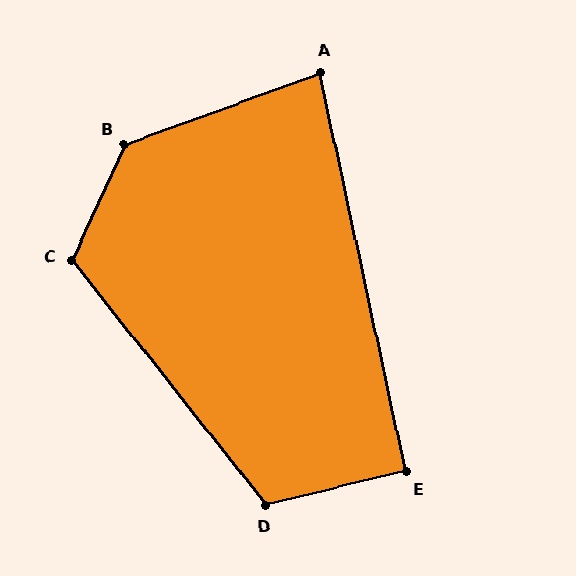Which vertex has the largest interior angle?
B, at approximately 134 degrees.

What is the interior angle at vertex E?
Approximately 91 degrees (approximately right).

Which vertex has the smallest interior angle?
A, at approximately 82 degrees.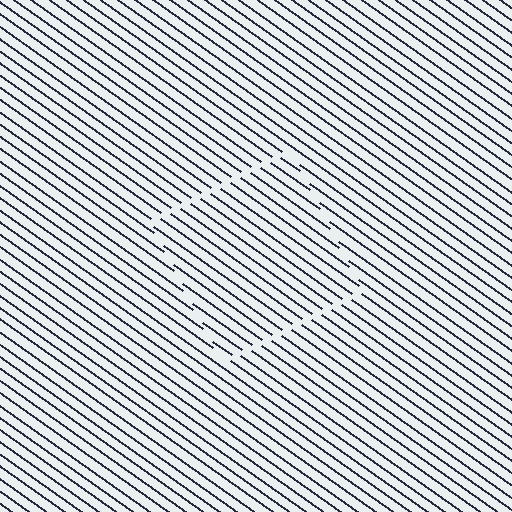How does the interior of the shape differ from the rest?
The interior of the shape contains the same grating, shifted by half a period — the contour is defined by the phase discontinuity where line-ends from the inner and outer gratings abut.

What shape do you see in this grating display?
An illusory square. The interior of the shape contains the same grating, shifted by half a period — the contour is defined by the phase discontinuity where line-ends from the inner and outer gratings abut.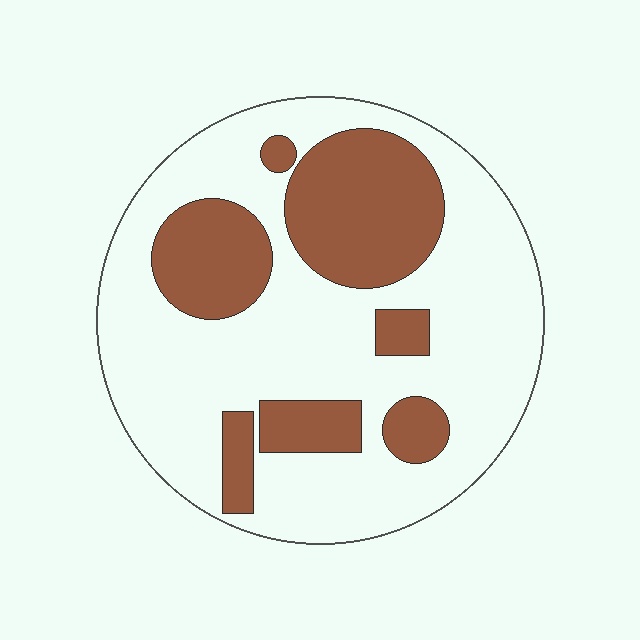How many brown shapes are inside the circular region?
7.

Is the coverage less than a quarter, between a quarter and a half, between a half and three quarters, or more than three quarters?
Between a quarter and a half.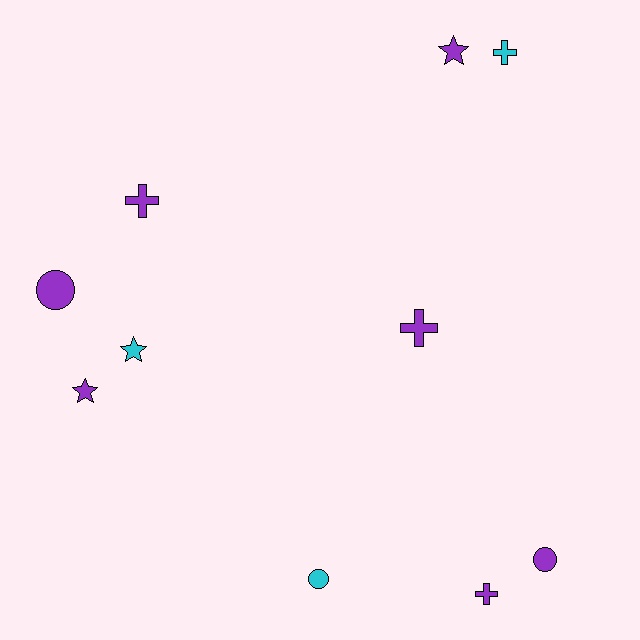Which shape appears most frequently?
Cross, with 4 objects.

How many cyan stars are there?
There is 1 cyan star.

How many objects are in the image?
There are 10 objects.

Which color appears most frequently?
Purple, with 7 objects.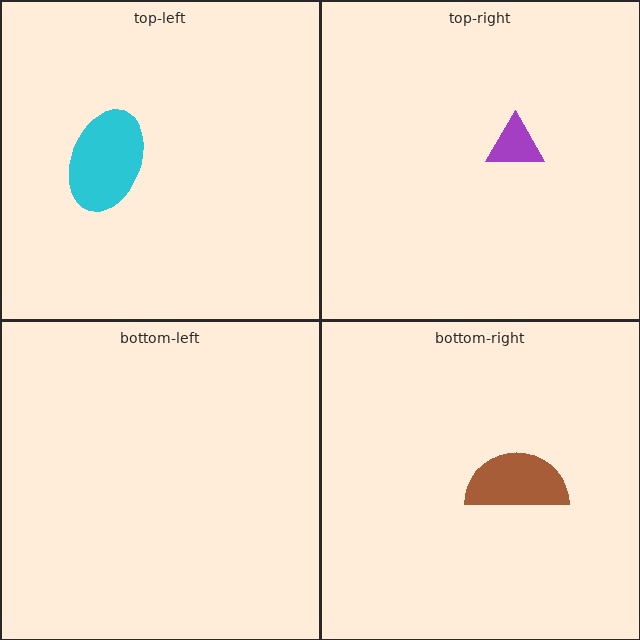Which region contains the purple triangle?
The top-right region.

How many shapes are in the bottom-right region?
1.